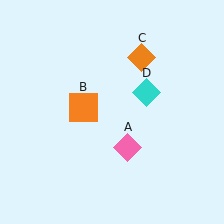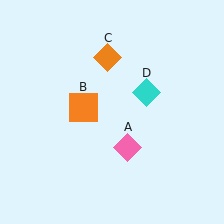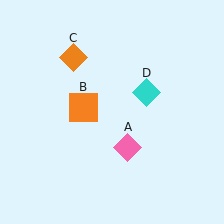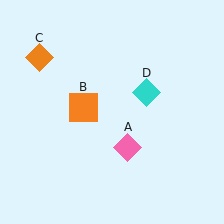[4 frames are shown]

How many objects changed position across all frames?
1 object changed position: orange diamond (object C).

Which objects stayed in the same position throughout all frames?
Pink diamond (object A) and orange square (object B) and cyan diamond (object D) remained stationary.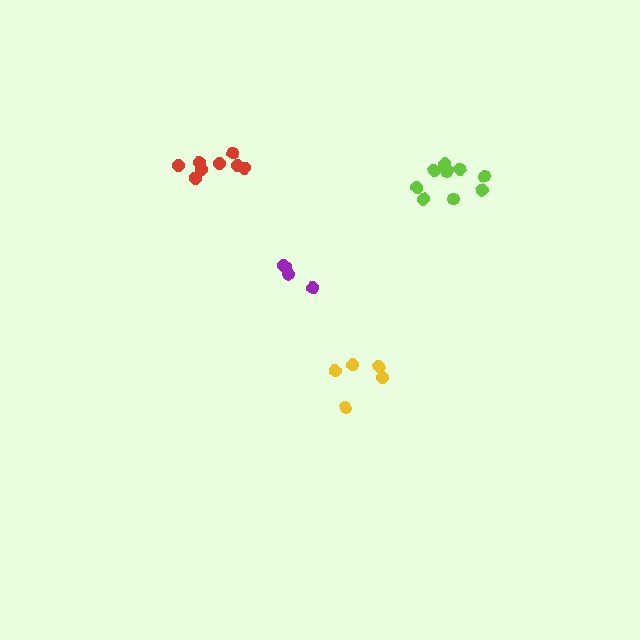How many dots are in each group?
Group 1: 5 dots, Group 2: 10 dots, Group 3: 5 dots, Group 4: 8 dots (28 total).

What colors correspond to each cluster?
The clusters are colored: yellow, lime, purple, red.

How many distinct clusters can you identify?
There are 4 distinct clusters.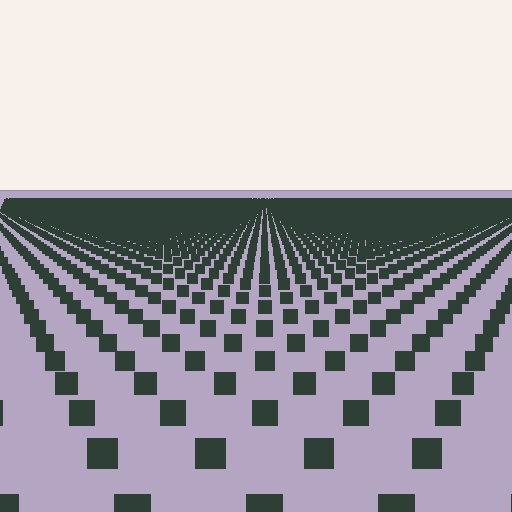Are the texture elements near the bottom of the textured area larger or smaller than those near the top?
Larger. Near the bottom, elements are closer to the viewer and appear at a bigger on-screen size.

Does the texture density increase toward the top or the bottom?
Density increases toward the top.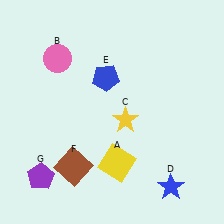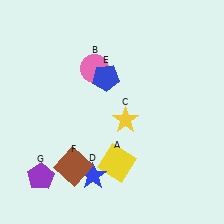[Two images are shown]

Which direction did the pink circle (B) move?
The pink circle (B) moved right.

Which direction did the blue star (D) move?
The blue star (D) moved left.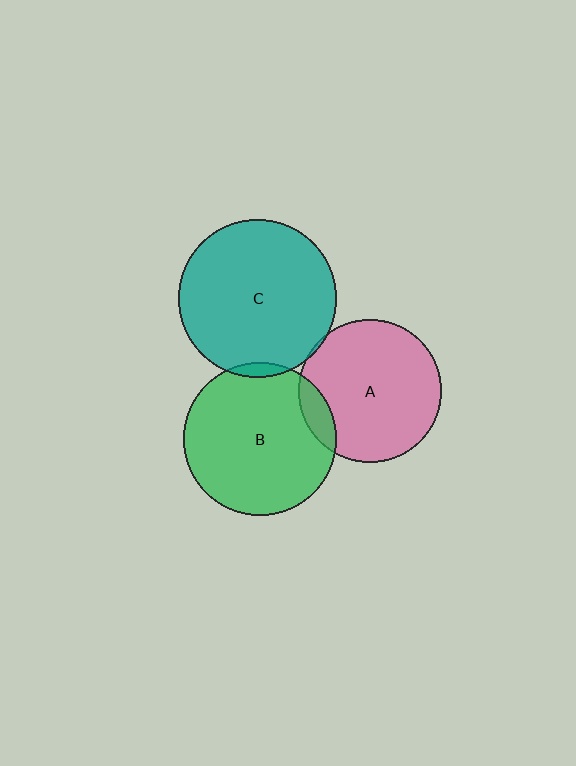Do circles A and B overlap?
Yes.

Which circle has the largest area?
Circle C (teal).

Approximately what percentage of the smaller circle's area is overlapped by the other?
Approximately 10%.